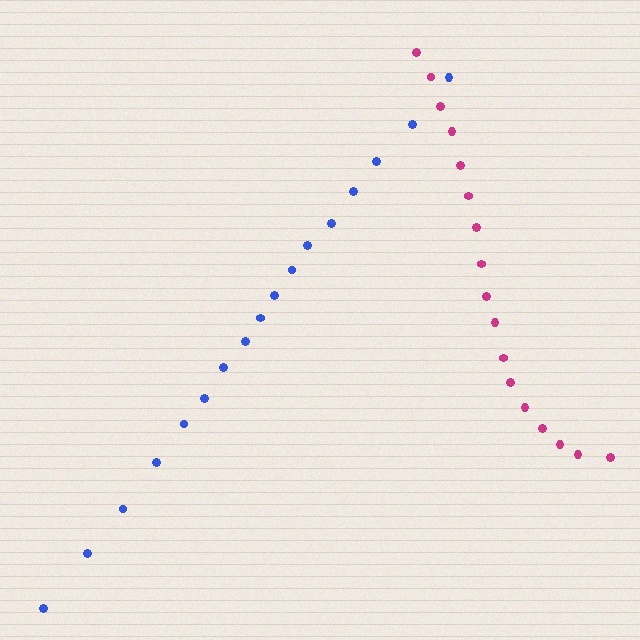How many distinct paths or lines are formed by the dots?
There are 2 distinct paths.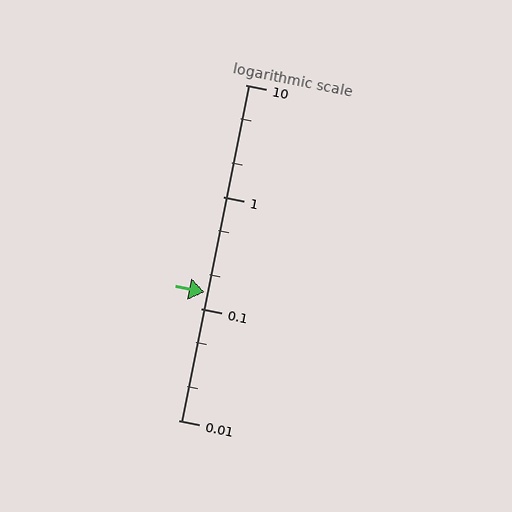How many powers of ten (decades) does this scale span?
The scale spans 3 decades, from 0.01 to 10.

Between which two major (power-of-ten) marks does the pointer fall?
The pointer is between 0.1 and 1.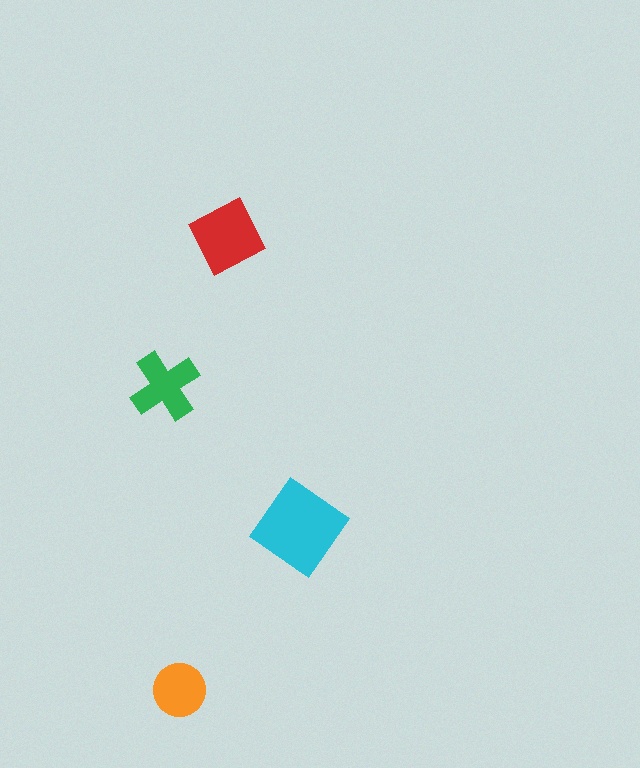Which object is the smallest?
The orange circle.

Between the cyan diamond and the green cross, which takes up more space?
The cyan diamond.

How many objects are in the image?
There are 4 objects in the image.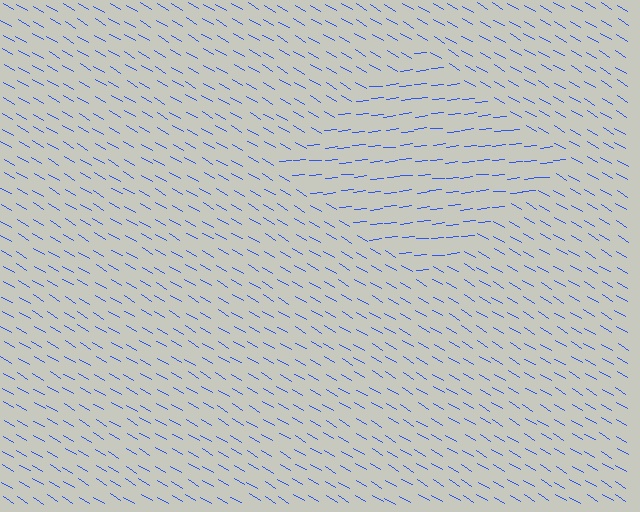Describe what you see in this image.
The image is filled with small blue line segments. A diamond region in the image has lines oriented differently from the surrounding lines, creating a visible texture boundary.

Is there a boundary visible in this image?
Yes, there is a texture boundary formed by a change in line orientation.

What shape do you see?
I see a diamond.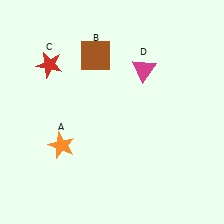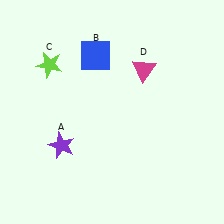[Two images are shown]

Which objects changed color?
A changed from orange to purple. B changed from brown to blue. C changed from red to lime.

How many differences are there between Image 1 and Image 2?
There are 3 differences between the two images.